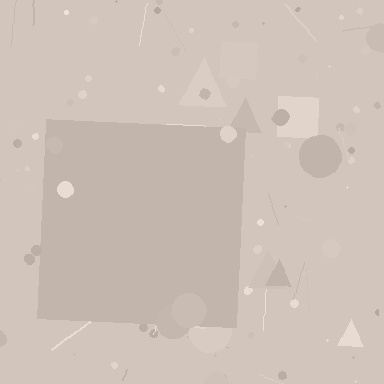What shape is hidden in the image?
A square is hidden in the image.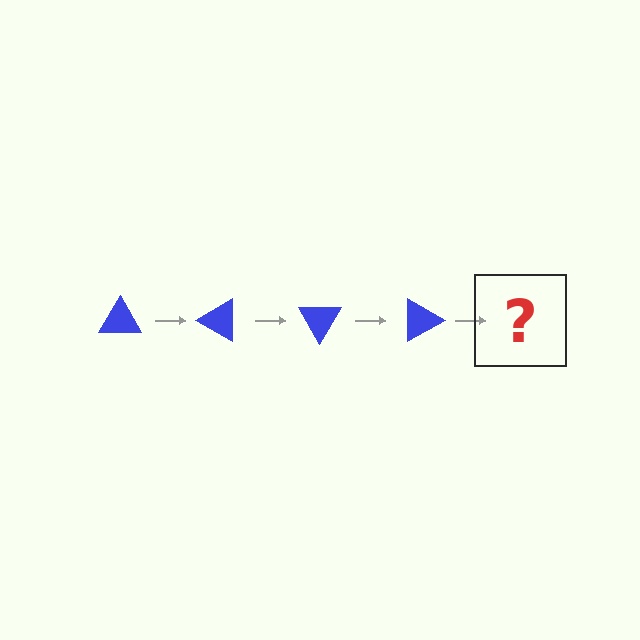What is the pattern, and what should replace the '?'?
The pattern is that the triangle rotates 30 degrees each step. The '?' should be a blue triangle rotated 120 degrees.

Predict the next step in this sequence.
The next step is a blue triangle rotated 120 degrees.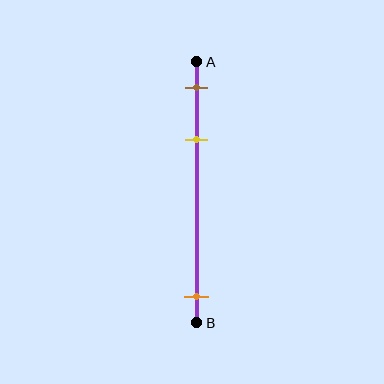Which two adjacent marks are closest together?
The brown and yellow marks are the closest adjacent pair.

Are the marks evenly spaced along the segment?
No, the marks are not evenly spaced.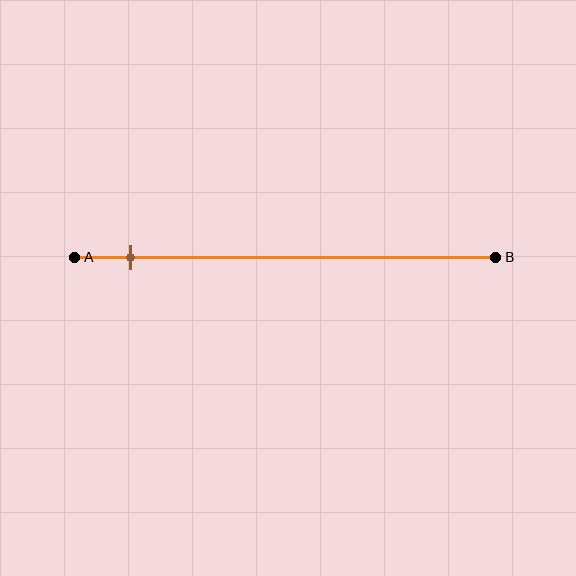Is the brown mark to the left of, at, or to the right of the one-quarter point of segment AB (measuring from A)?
The brown mark is to the left of the one-quarter point of segment AB.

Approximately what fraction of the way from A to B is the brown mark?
The brown mark is approximately 15% of the way from A to B.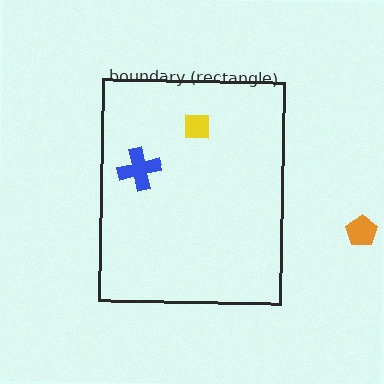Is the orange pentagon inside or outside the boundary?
Outside.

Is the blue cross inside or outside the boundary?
Inside.